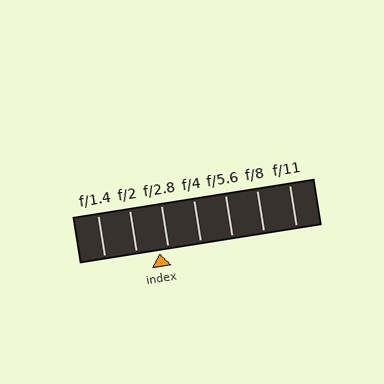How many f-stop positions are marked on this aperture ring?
There are 7 f-stop positions marked.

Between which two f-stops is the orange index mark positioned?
The index mark is between f/2 and f/2.8.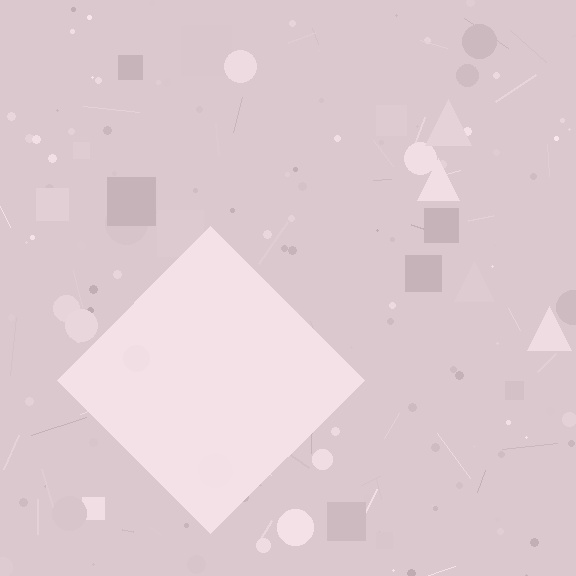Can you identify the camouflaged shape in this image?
The camouflaged shape is a diamond.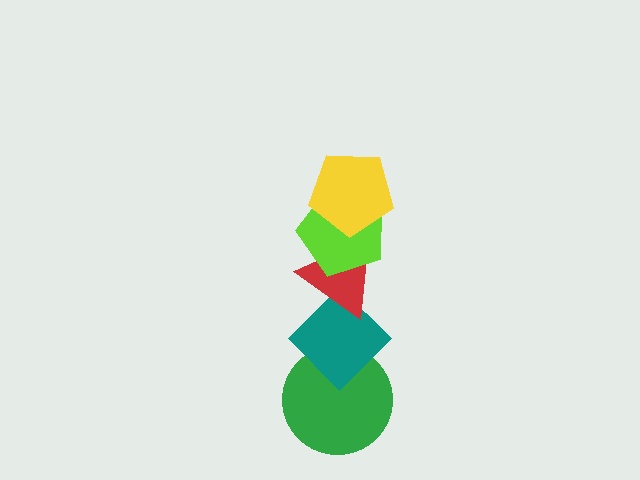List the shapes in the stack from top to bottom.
From top to bottom: the yellow pentagon, the lime pentagon, the red triangle, the teal diamond, the green circle.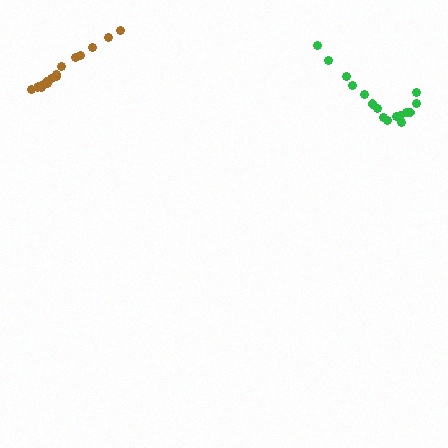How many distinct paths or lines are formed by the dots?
There are 2 distinct paths.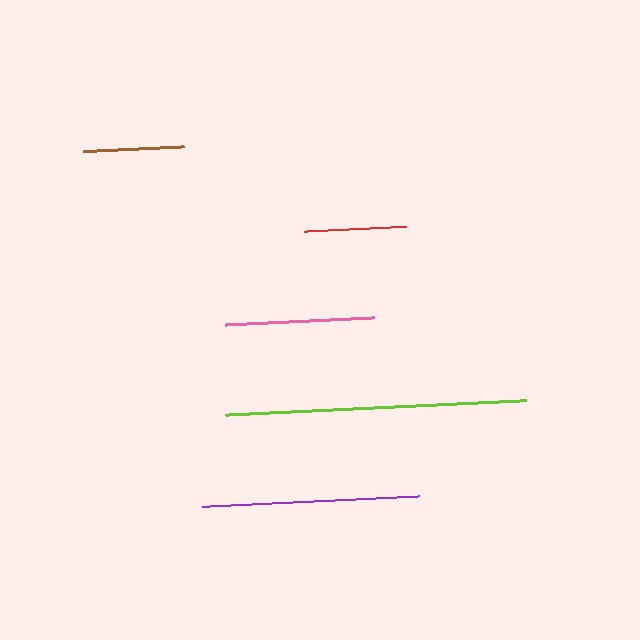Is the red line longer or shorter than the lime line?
The lime line is longer than the red line.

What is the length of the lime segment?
The lime segment is approximately 301 pixels long.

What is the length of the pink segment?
The pink segment is approximately 149 pixels long.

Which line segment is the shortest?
The brown line is the shortest at approximately 101 pixels.